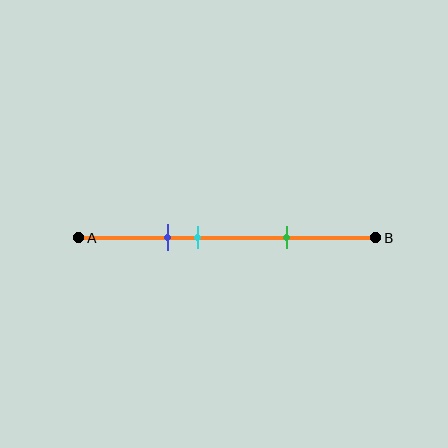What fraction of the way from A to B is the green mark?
The green mark is approximately 70% (0.7) of the way from A to B.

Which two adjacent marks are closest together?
The blue and cyan marks are the closest adjacent pair.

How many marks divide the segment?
There are 3 marks dividing the segment.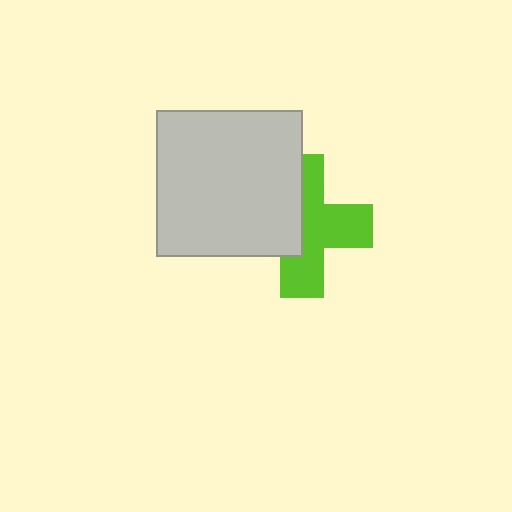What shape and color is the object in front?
The object in front is a light gray square.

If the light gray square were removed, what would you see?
You would see the complete lime cross.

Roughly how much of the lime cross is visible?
About half of it is visible (roughly 56%).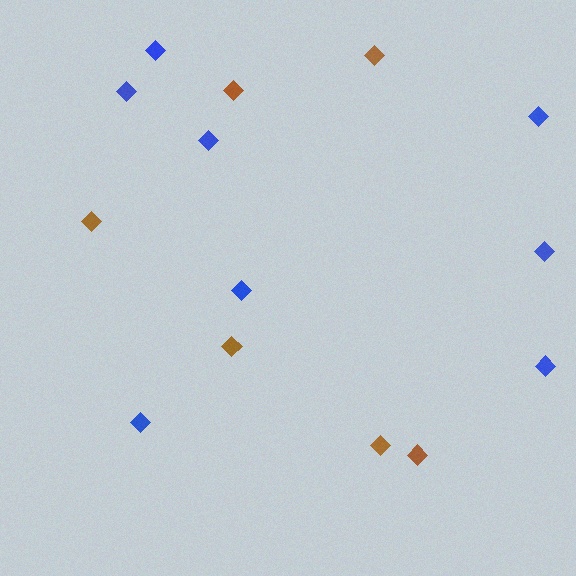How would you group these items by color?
There are 2 groups: one group of brown diamonds (6) and one group of blue diamonds (8).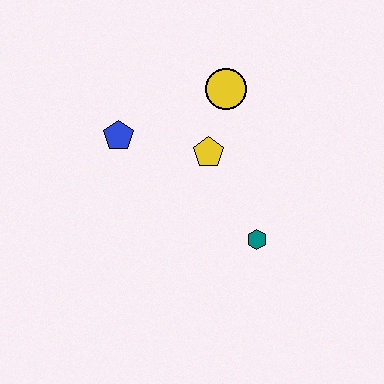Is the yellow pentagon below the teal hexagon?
No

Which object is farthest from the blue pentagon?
The teal hexagon is farthest from the blue pentagon.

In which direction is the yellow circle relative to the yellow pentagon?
The yellow circle is above the yellow pentagon.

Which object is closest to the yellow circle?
The yellow pentagon is closest to the yellow circle.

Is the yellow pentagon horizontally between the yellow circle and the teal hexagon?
No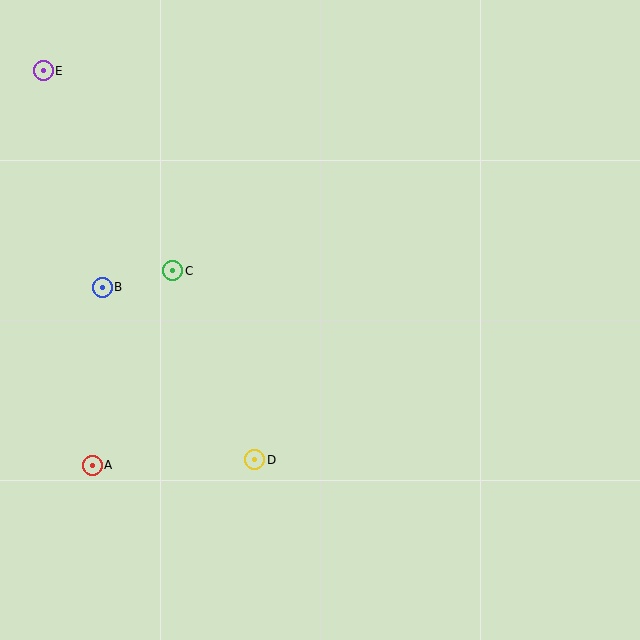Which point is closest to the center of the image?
Point D at (255, 460) is closest to the center.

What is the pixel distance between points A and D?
The distance between A and D is 163 pixels.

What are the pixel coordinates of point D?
Point D is at (255, 460).